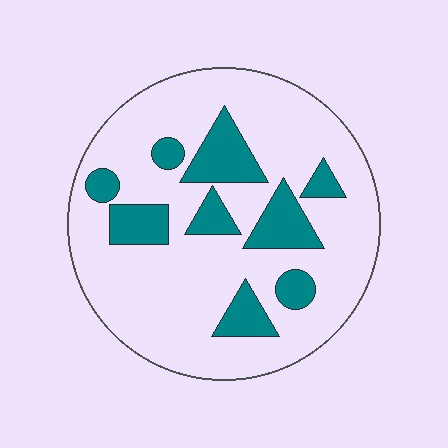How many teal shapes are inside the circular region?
9.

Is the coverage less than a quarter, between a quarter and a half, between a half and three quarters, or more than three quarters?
Less than a quarter.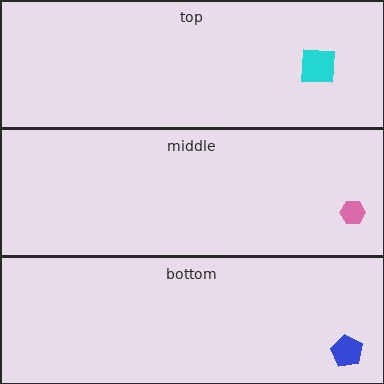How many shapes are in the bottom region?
1.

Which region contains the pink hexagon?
The middle region.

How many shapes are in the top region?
1.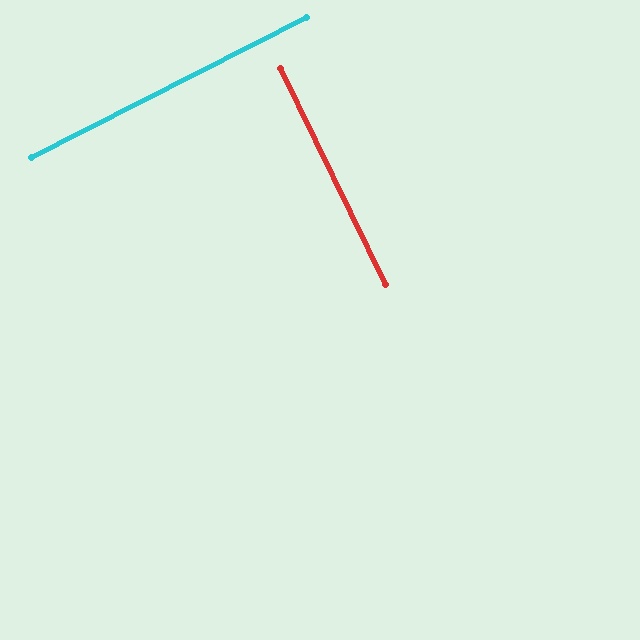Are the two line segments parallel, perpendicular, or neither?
Perpendicular — they meet at approximately 89°.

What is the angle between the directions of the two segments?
Approximately 89 degrees.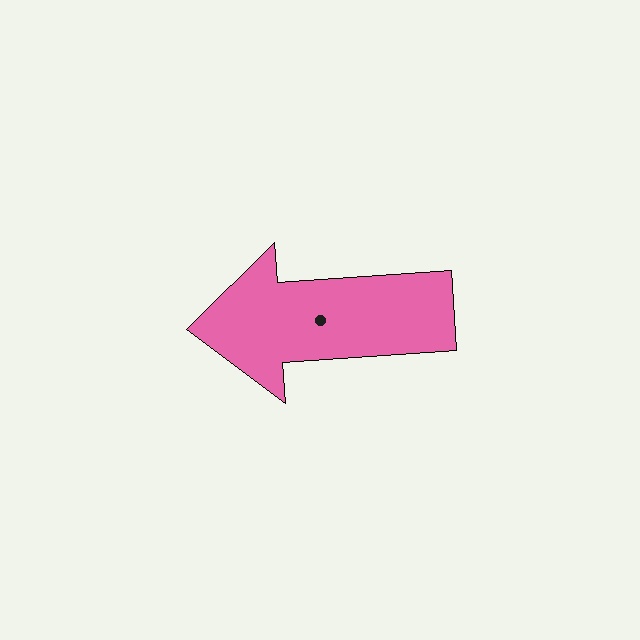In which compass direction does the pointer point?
West.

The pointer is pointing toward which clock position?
Roughly 9 o'clock.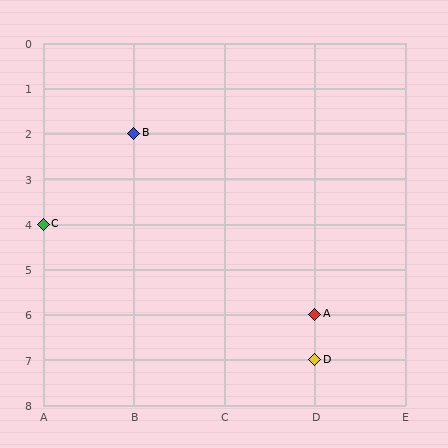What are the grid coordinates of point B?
Point B is at grid coordinates (B, 2).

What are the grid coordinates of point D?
Point D is at grid coordinates (D, 7).